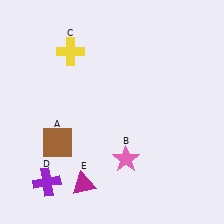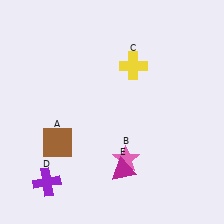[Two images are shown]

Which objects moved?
The objects that moved are: the yellow cross (C), the magenta triangle (E).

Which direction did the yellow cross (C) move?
The yellow cross (C) moved right.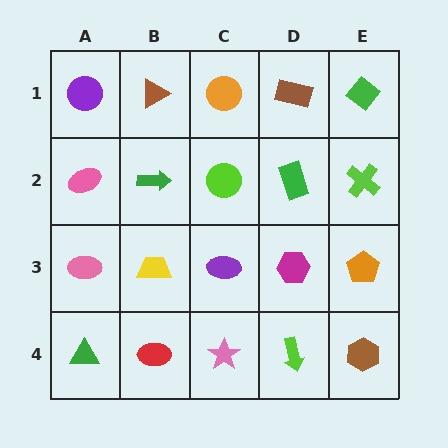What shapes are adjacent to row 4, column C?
A purple ellipse (row 3, column C), a red ellipse (row 4, column B), a lime arrow (row 4, column D).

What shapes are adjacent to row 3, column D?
A green rectangle (row 2, column D), a lime arrow (row 4, column D), a purple ellipse (row 3, column C), an orange pentagon (row 3, column E).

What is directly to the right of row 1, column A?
A brown triangle.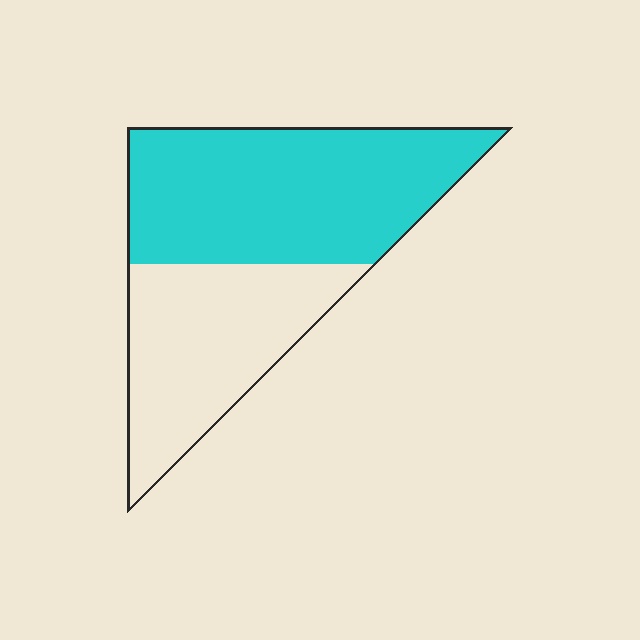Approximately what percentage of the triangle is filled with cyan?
Approximately 60%.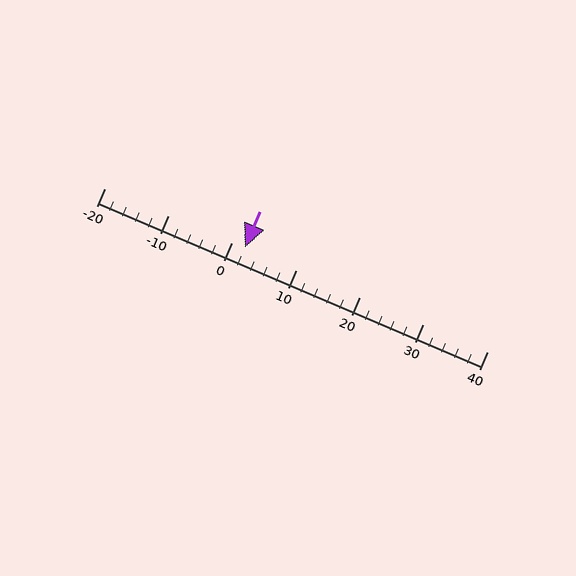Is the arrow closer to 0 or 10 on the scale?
The arrow is closer to 0.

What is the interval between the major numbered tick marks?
The major tick marks are spaced 10 units apart.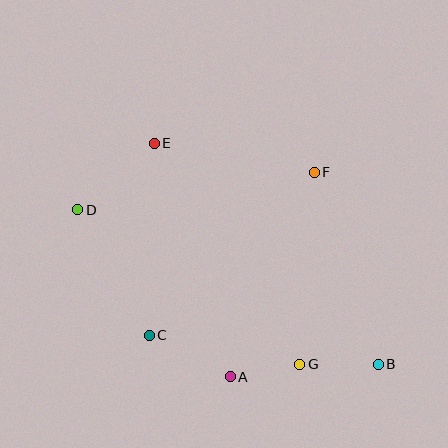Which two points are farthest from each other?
Points B and D are farthest from each other.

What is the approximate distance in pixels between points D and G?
The distance between D and G is approximately 271 pixels.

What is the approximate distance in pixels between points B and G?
The distance between B and G is approximately 79 pixels.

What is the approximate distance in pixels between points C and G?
The distance between C and G is approximately 153 pixels.